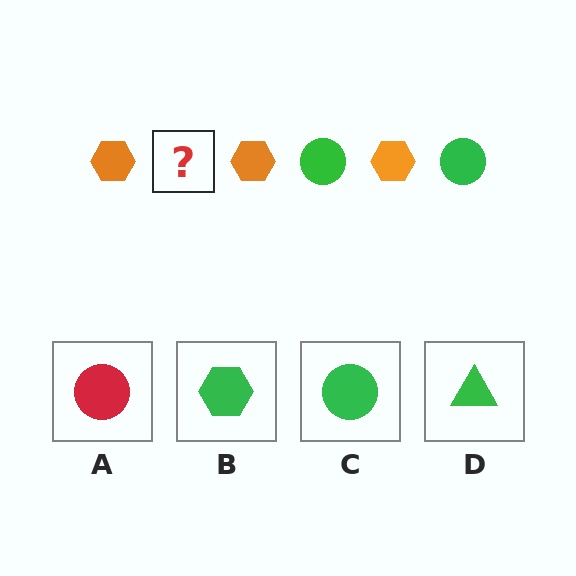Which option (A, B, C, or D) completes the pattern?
C.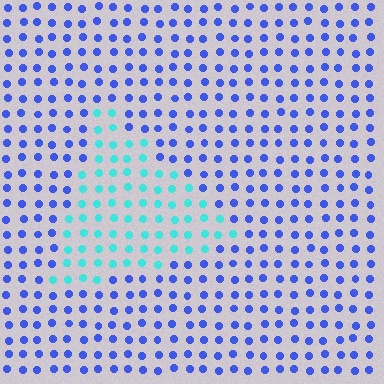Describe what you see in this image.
The image is filled with small blue elements in a uniform arrangement. A triangle-shaped region is visible where the elements are tinted to a slightly different hue, forming a subtle color boundary.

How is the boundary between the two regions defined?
The boundary is defined purely by a slight shift in hue (about 55 degrees). Spacing, size, and orientation are identical on both sides.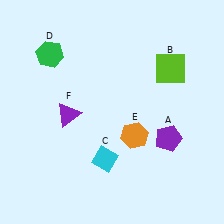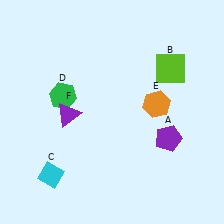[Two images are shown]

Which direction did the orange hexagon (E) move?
The orange hexagon (E) moved up.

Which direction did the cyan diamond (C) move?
The cyan diamond (C) moved left.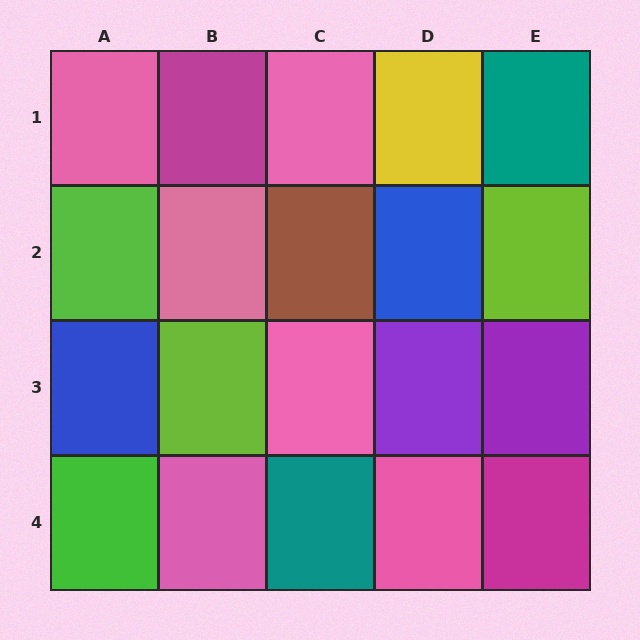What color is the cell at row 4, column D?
Pink.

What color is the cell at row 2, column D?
Blue.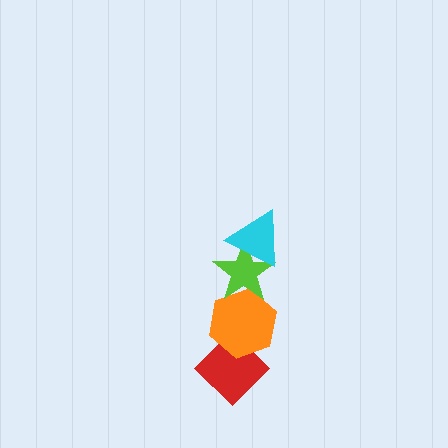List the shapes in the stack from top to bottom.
From top to bottom: the cyan triangle, the lime star, the orange hexagon, the red diamond.